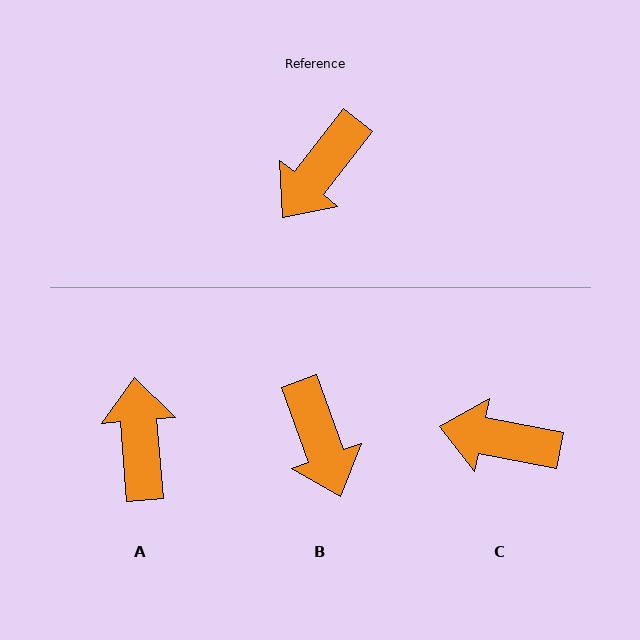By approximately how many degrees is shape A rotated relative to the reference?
Approximately 137 degrees clockwise.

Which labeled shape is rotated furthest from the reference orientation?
A, about 137 degrees away.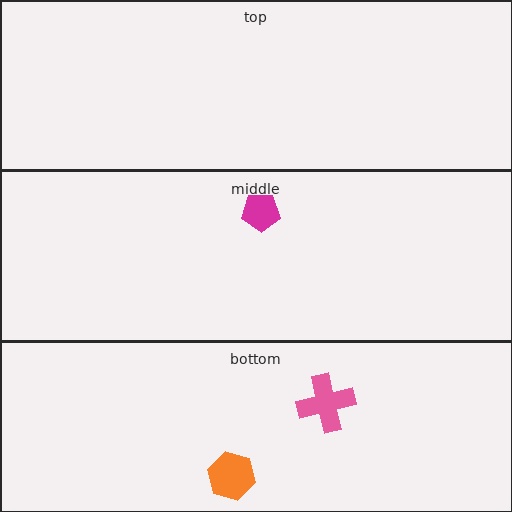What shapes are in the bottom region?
The pink cross, the orange hexagon.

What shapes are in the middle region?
The magenta pentagon.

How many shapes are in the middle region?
1.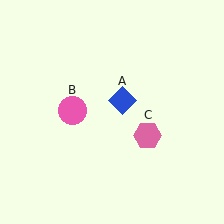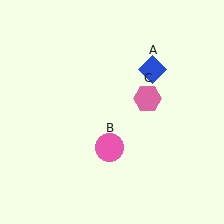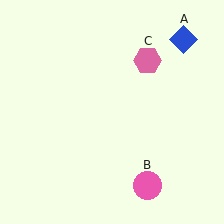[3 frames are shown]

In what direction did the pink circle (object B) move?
The pink circle (object B) moved down and to the right.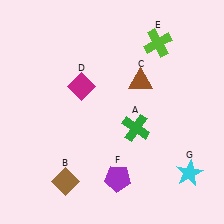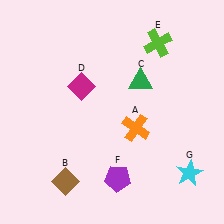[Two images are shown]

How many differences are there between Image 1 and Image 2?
There are 2 differences between the two images.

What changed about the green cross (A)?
In Image 1, A is green. In Image 2, it changed to orange.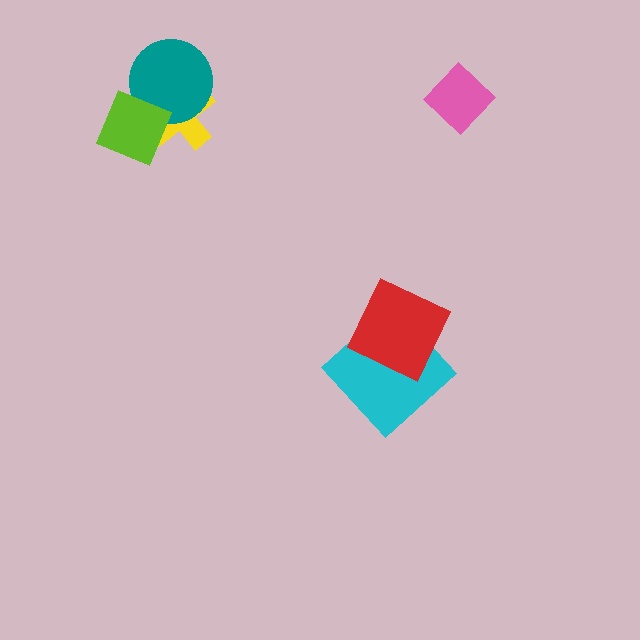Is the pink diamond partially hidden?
No, no other shape covers it.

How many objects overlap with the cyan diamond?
1 object overlaps with the cyan diamond.